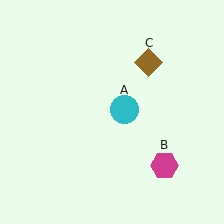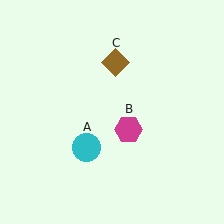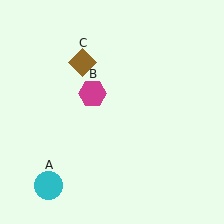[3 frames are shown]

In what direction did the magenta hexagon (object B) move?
The magenta hexagon (object B) moved up and to the left.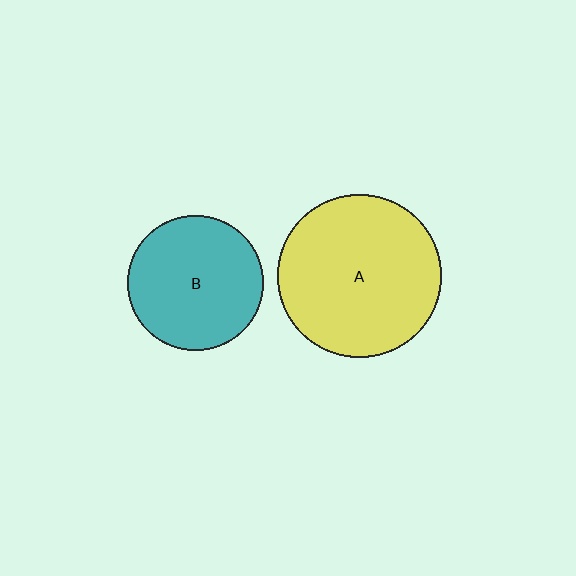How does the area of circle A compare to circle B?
Approximately 1.5 times.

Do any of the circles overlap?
No, none of the circles overlap.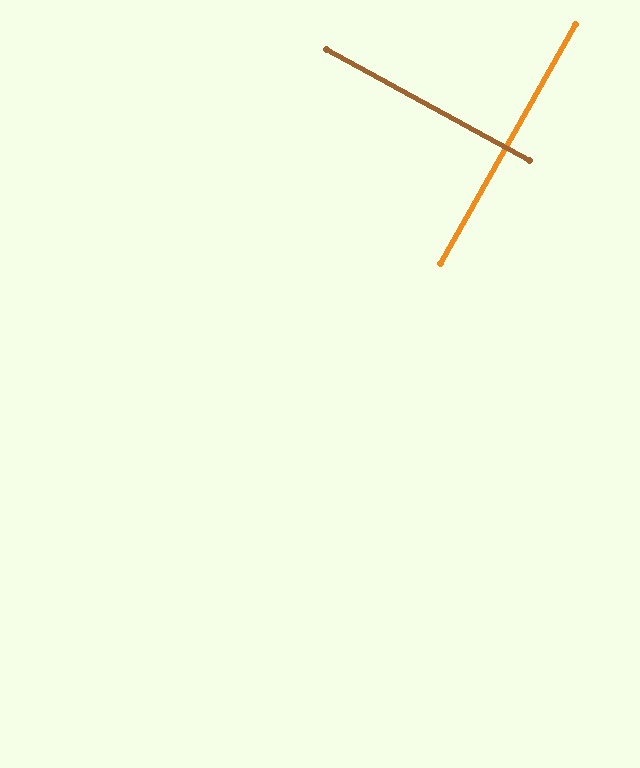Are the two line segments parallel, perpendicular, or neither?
Perpendicular — they meet at approximately 89°.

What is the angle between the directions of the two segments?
Approximately 89 degrees.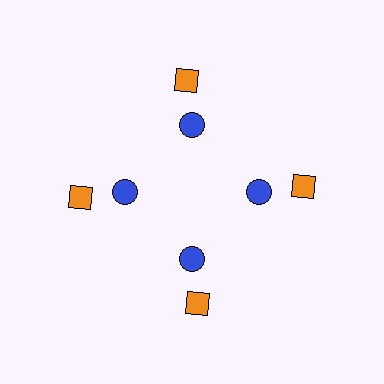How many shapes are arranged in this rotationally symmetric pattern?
There are 8 shapes, arranged in 4 groups of 2.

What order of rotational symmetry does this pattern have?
This pattern has 4-fold rotational symmetry.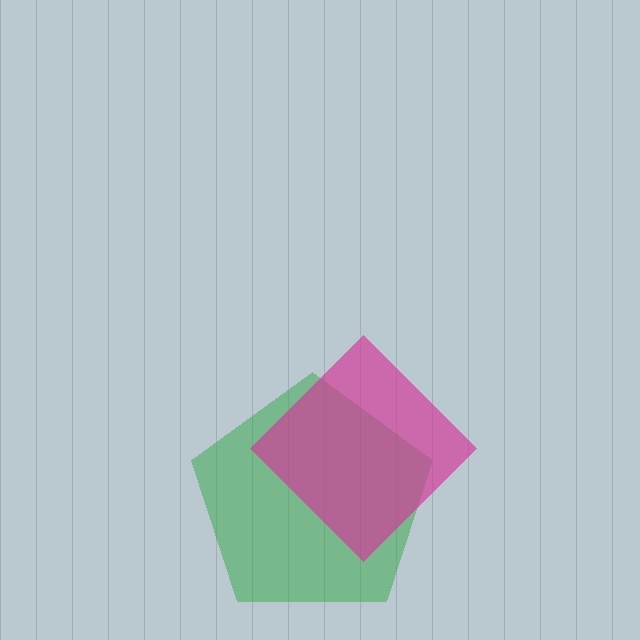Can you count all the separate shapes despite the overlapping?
Yes, there are 2 separate shapes.